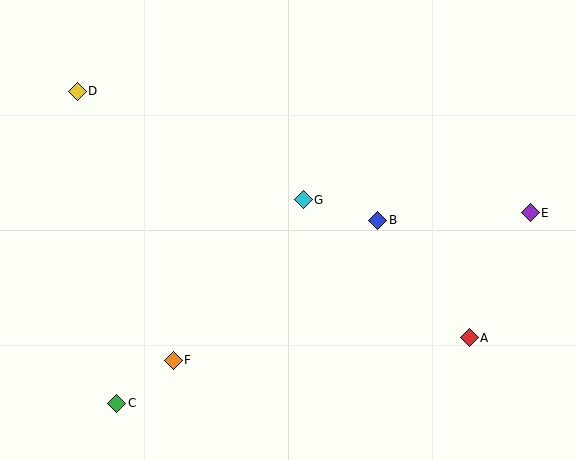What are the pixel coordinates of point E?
Point E is at (530, 213).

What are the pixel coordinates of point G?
Point G is at (303, 200).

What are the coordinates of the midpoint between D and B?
The midpoint between D and B is at (227, 156).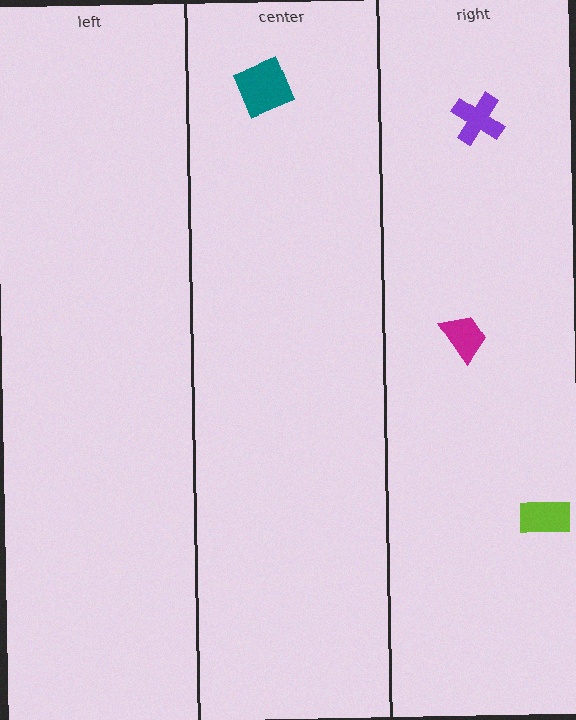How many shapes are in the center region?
1.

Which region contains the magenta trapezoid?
The right region.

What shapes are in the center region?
The teal diamond.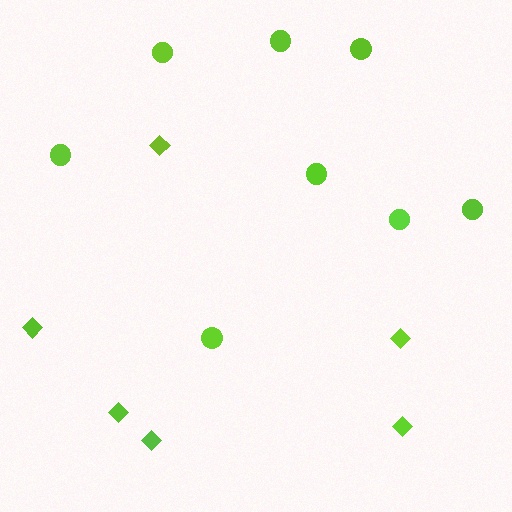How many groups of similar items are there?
There are 2 groups: one group of circles (8) and one group of diamonds (6).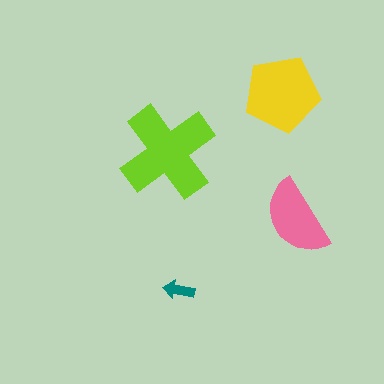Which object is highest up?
The yellow pentagon is topmost.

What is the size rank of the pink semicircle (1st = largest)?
3rd.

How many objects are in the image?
There are 4 objects in the image.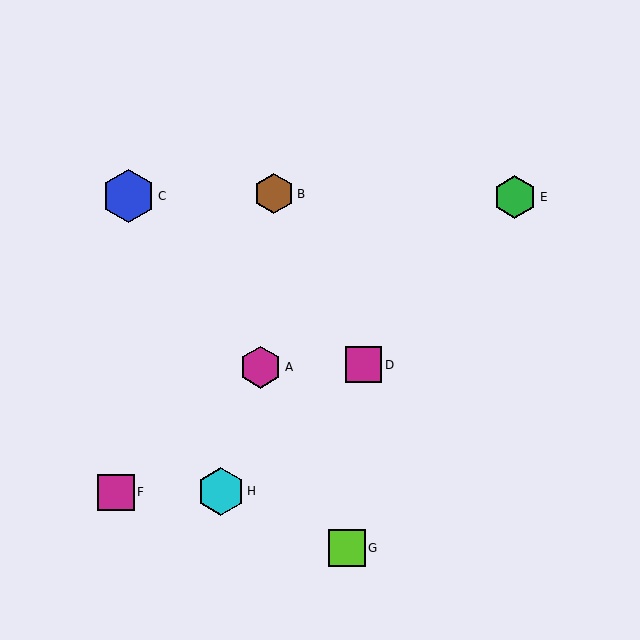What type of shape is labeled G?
Shape G is a lime square.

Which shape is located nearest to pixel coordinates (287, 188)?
The brown hexagon (labeled B) at (274, 194) is nearest to that location.